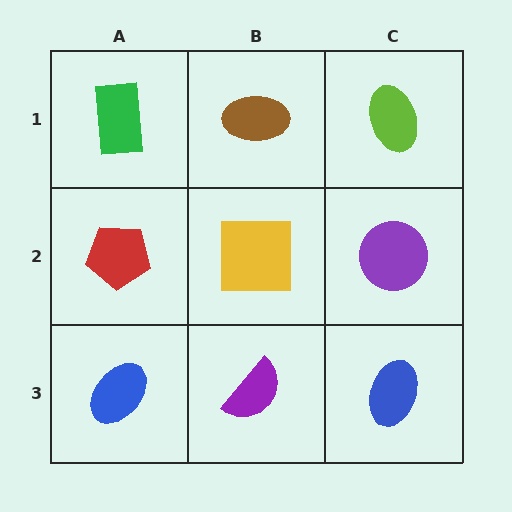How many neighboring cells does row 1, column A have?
2.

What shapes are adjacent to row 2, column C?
A lime ellipse (row 1, column C), a blue ellipse (row 3, column C), a yellow square (row 2, column B).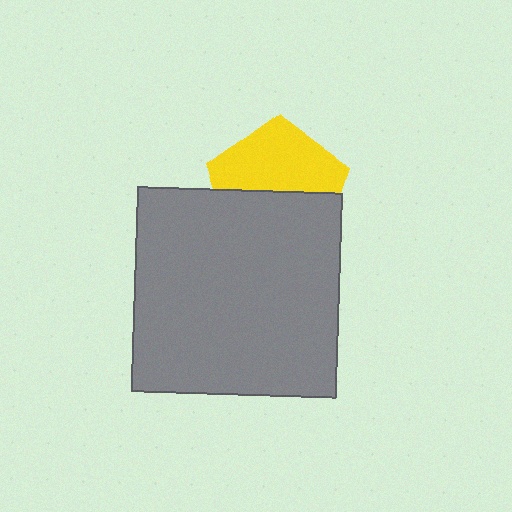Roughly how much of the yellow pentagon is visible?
About half of it is visible (roughly 51%).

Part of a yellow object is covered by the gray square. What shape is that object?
It is a pentagon.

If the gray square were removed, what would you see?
You would see the complete yellow pentagon.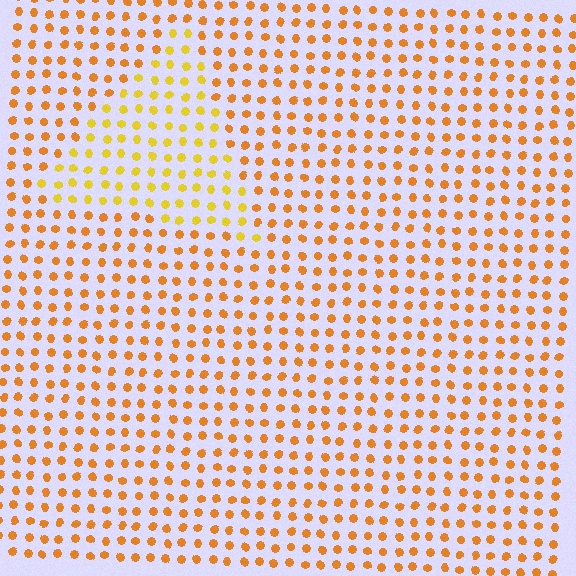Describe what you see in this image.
The image is filled with small orange elements in a uniform arrangement. A triangle-shaped region is visible where the elements are tinted to a slightly different hue, forming a subtle color boundary.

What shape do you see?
I see a triangle.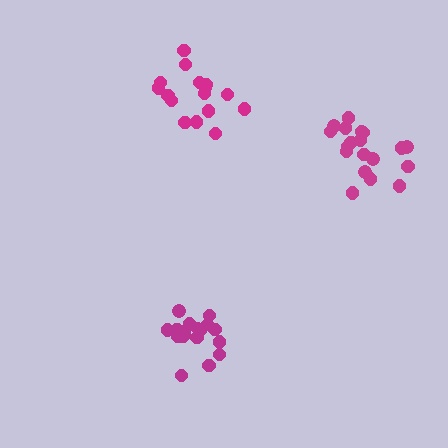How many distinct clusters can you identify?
There are 3 distinct clusters.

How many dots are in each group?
Group 1: 19 dots, Group 2: 16 dots, Group 3: 18 dots (53 total).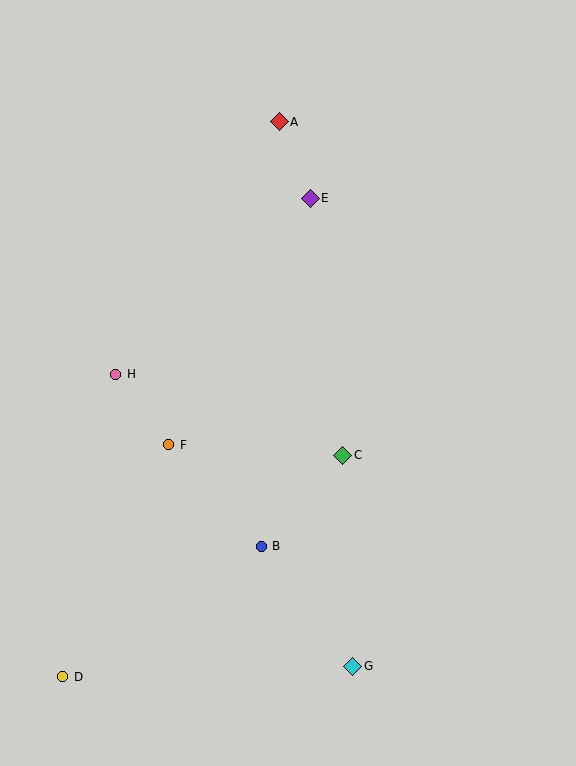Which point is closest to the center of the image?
Point C at (343, 455) is closest to the center.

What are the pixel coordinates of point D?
Point D is at (63, 677).